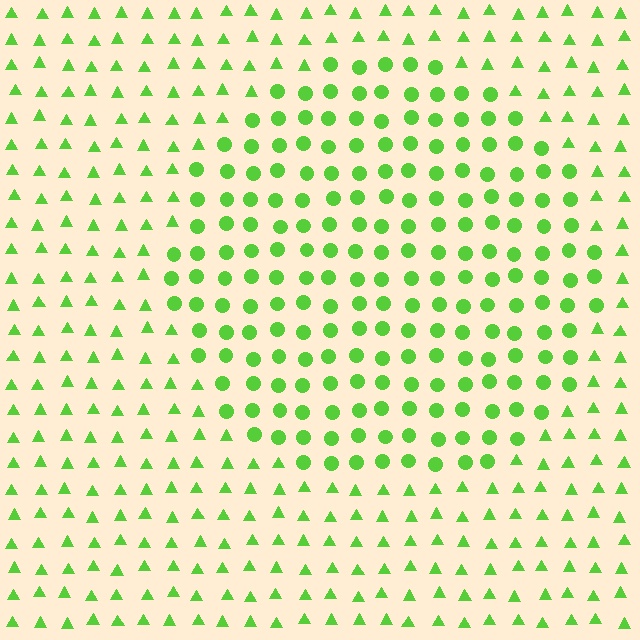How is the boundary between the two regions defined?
The boundary is defined by a change in element shape: circles inside vs. triangles outside. All elements share the same color and spacing.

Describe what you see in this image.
The image is filled with small lime elements arranged in a uniform grid. A circle-shaped region contains circles, while the surrounding area contains triangles. The boundary is defined purely by the change in element shape.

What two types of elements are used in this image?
The image uses circles inside the circle region and triangles outside it.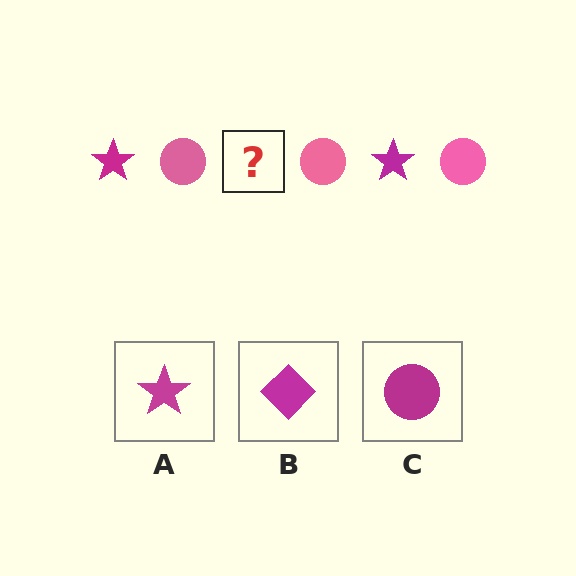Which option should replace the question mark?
Option A.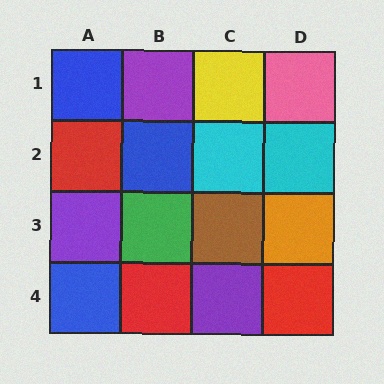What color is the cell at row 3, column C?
Brown.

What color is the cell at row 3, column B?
Green.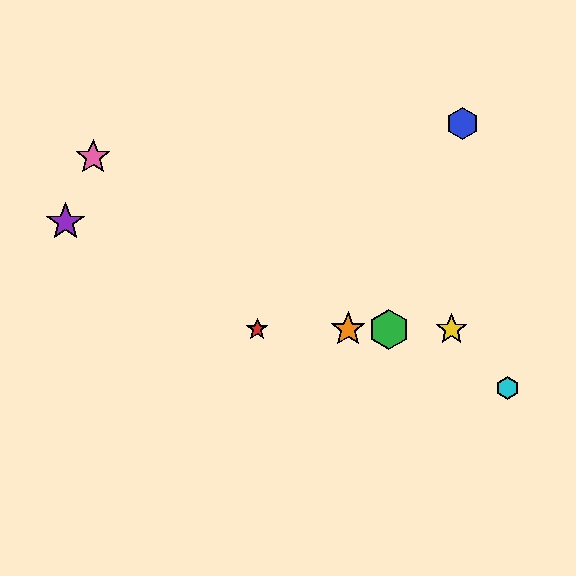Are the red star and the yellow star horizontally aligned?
Yes, both are at y≈329.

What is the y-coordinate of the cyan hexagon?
The cyan hexagon is at y≈388.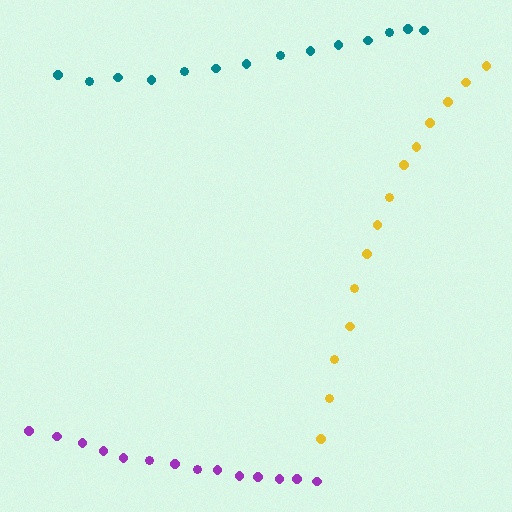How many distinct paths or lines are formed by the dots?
There are 3 distinct paths.